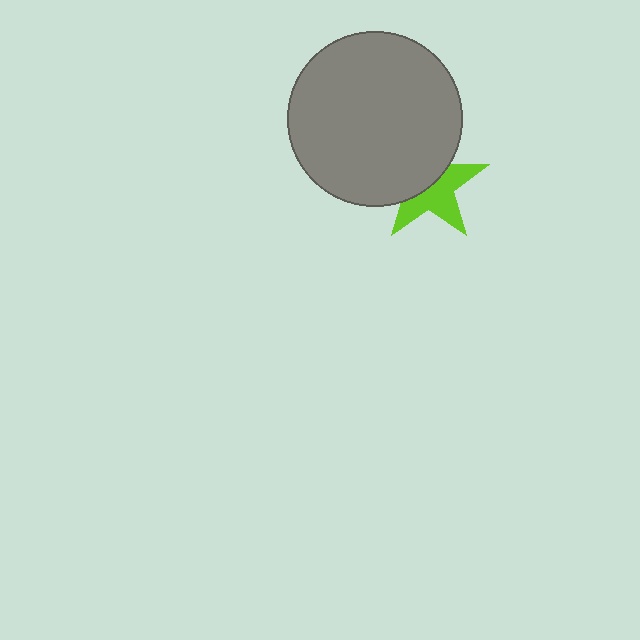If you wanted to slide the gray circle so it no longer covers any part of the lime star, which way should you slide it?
Slide it toward the upper-left — that is the most direct way to separate the two shapes.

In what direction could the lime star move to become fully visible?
The lime star could move toward the lower-right. That would shift it out from behind the gray circle entirely.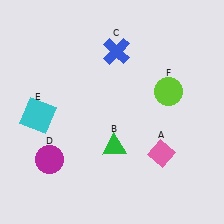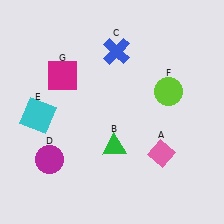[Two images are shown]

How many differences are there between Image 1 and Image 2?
There is 1 difference between the two images.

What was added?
A magenta square (G) was added in Image 2.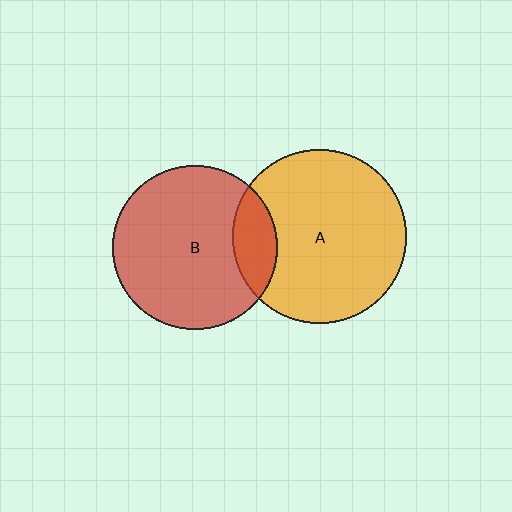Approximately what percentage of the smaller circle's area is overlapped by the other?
Approximately 15%.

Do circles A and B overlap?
Yes.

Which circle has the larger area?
Circle A (orange).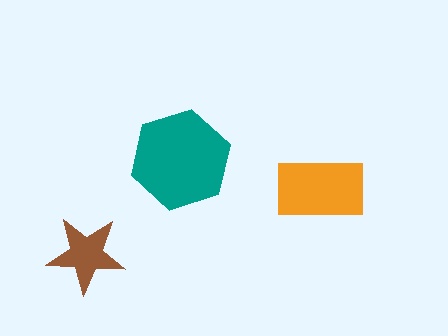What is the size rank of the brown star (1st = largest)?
3rd.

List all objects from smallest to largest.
The brown star, the orange rectangle, the teal hexagon.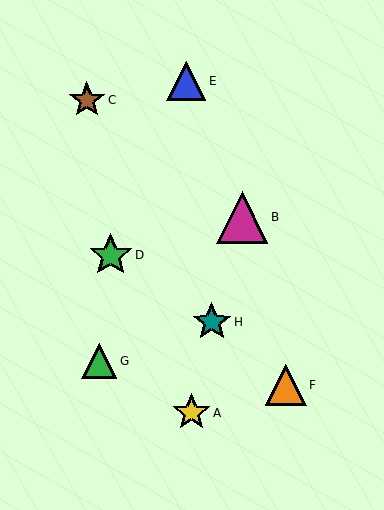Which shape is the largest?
The magenta triangle (labeled B) is the largest.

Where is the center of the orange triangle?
The center of the orange triangle is at (286, 385).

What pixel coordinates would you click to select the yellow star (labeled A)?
Click at (191, 413) to select the yellow star A.